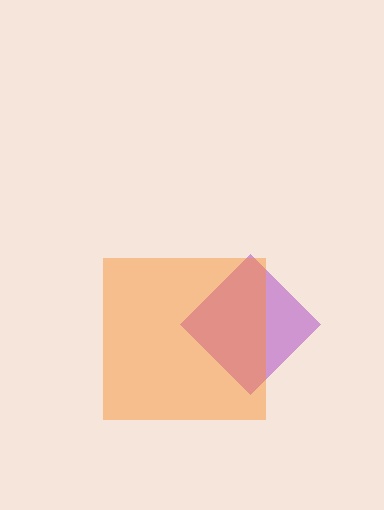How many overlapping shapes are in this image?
There are 2 overlapping shapes in the image.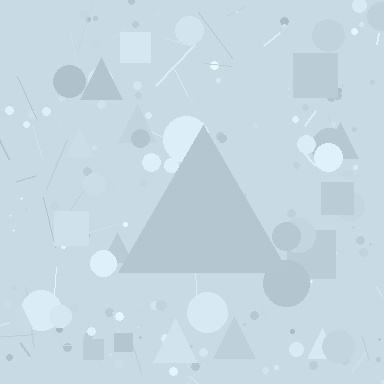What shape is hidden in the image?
A triangle is hidden in the image.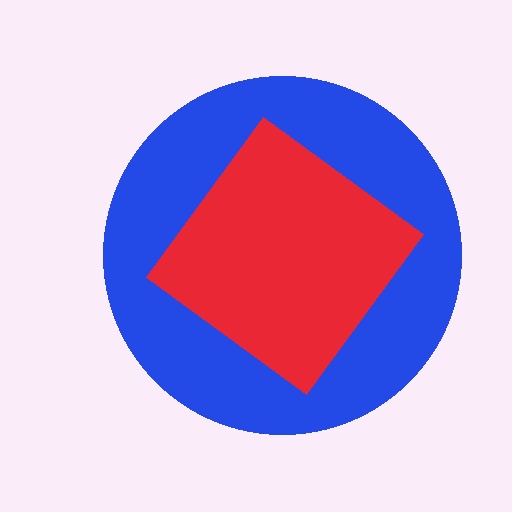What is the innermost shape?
The red diamond.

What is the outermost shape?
The blue circle.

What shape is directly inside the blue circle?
The red diamond.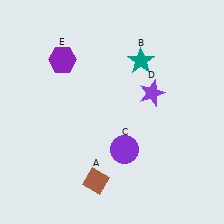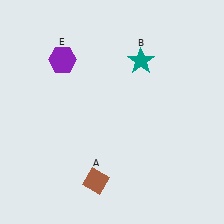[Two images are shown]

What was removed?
The purple star (D), the purple circle (C) were removed in Image 2.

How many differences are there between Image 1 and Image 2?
There are 2 differences between the two images.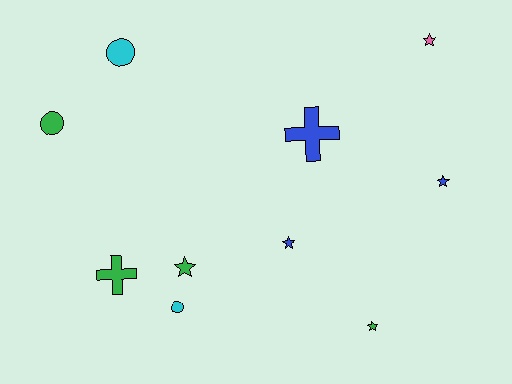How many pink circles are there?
There are no pink circles.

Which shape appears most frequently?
Star, with 5 objects.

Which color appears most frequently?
Green, with 4 objects.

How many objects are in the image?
There are 10 objects.